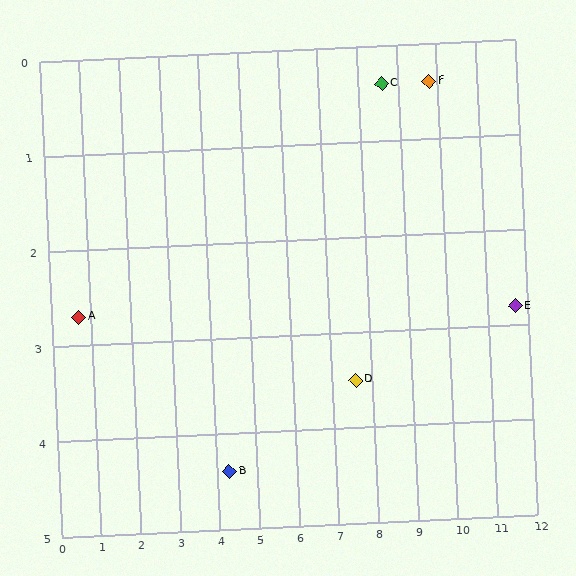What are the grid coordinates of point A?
Point A is at approximately (0.7, 2.7).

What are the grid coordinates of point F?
Point F is at approximately (9.8, 0.4).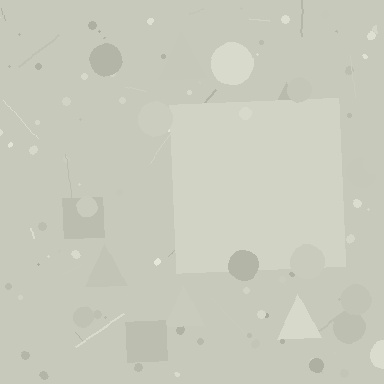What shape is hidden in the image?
A square is hidden in the image.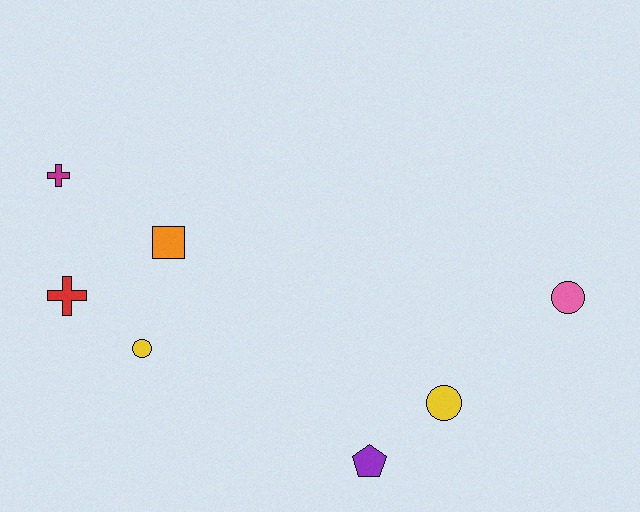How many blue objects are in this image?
There are no blue objects.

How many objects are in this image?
There are 7 objects.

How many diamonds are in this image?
There are no diamonds.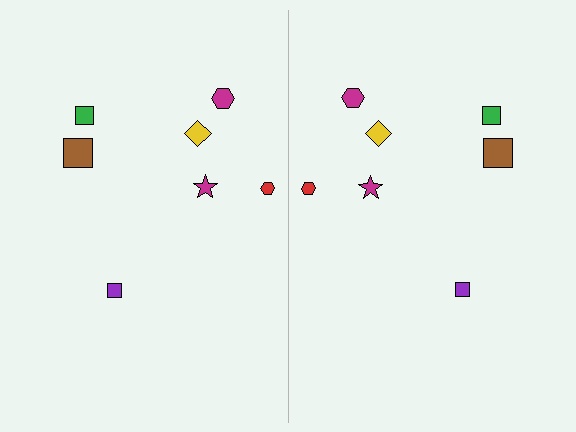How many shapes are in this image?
There are 14 shapes in this image.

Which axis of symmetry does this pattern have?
The pattern has a vertical axis of symmetry running through the center of the image.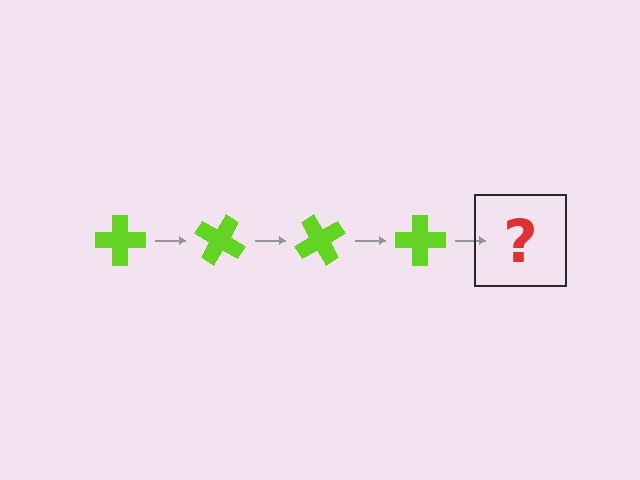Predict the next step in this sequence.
The next step is a lime cross rotated 120 degrees.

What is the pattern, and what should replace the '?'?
The pattern is that the cross rotates 30 degrees each step. The '?' should be a lime cross rotated 120 degrees.